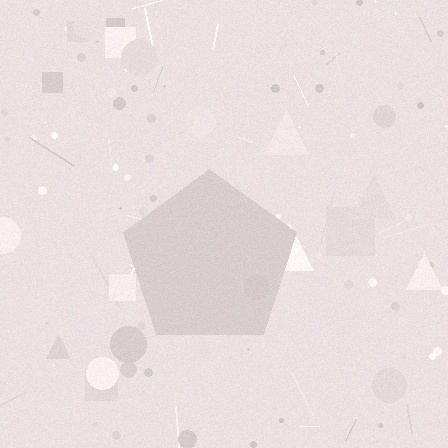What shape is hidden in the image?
A pentagon is hidden in the image.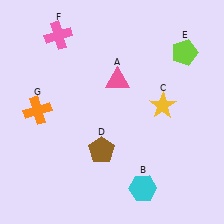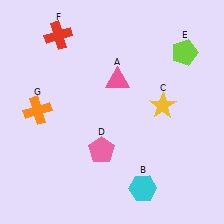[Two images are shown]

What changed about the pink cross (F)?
In Image 1, F is pink. In Image 2, it changed to red.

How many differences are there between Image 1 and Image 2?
There are 2 differences between the two images.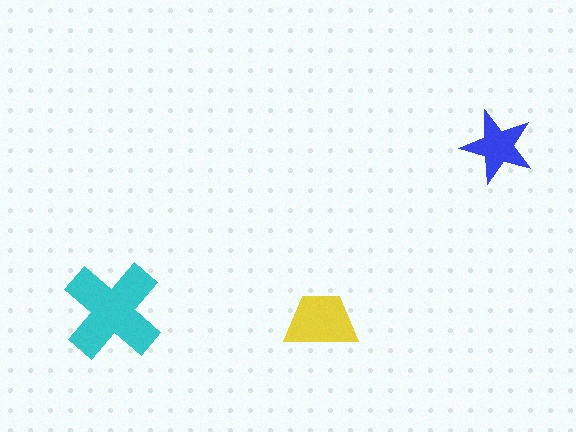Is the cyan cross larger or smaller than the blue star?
Larger.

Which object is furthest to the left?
The cyan cross is leftmost.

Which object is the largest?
The cyan cross.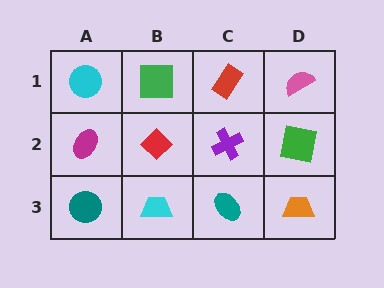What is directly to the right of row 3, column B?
A teal ellipse.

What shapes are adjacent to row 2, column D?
A pink semicircle (row 1, column D), an orange trapezoid (row 3, column D), a purple cross (row 2, column C).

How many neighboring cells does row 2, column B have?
4.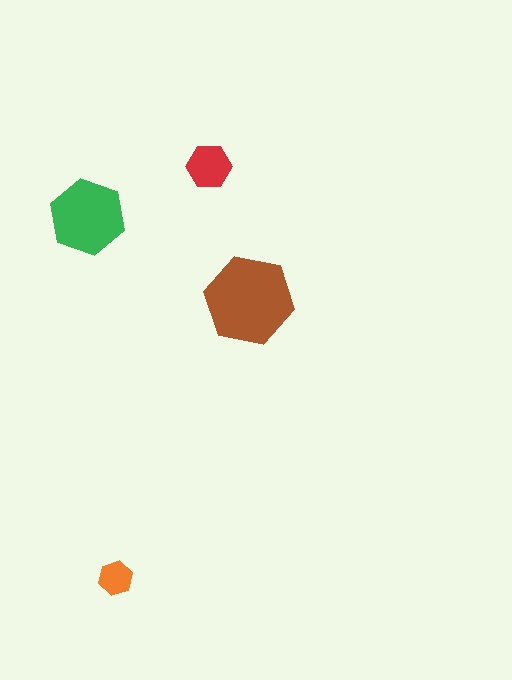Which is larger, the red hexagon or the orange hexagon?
The red one.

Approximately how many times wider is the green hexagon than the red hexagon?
About 1.5 times wider.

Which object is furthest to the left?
The green hexagon is leftmost.